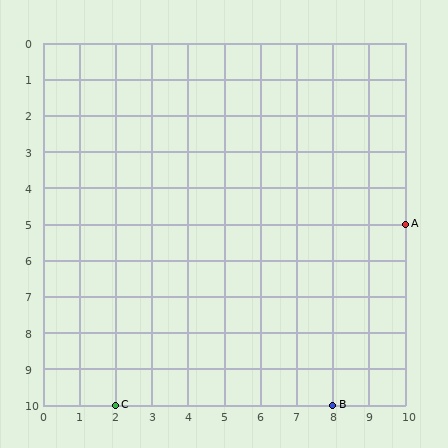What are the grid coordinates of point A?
Point A is at grid coordinates (10, 5).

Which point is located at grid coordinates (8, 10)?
Point B is at (8, 10).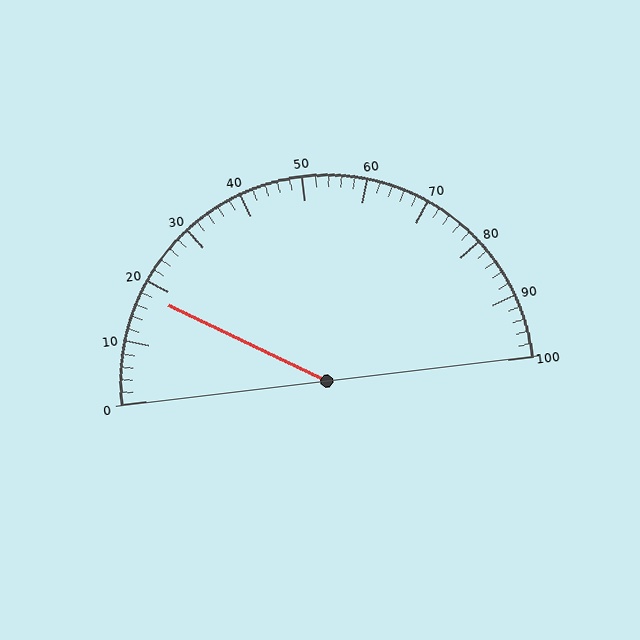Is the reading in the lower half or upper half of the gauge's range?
The reading is in the lower half of the range (0 to 100).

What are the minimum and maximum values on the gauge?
The gauge ranges from 0 to 100.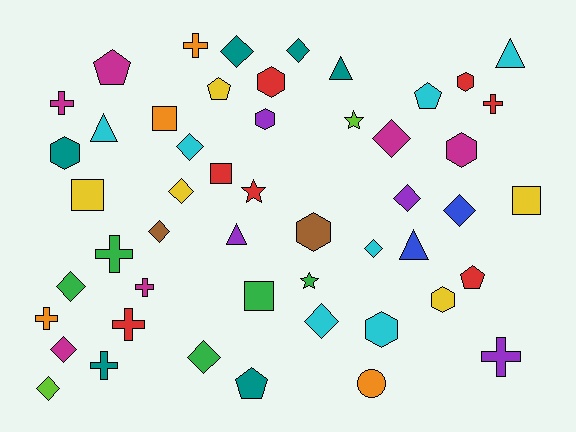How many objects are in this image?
There are 50 objects.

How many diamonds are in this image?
There are 14 diamonds.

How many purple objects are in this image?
There are 4 purple objects.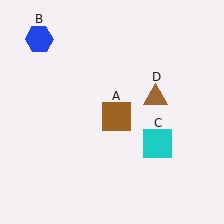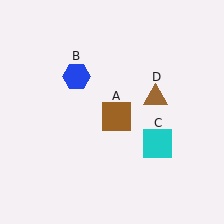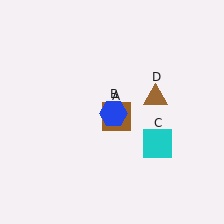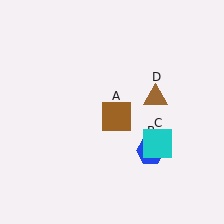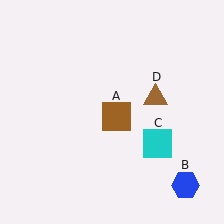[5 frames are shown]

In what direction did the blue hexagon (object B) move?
The blue hexagon (object B) moved down and to the right.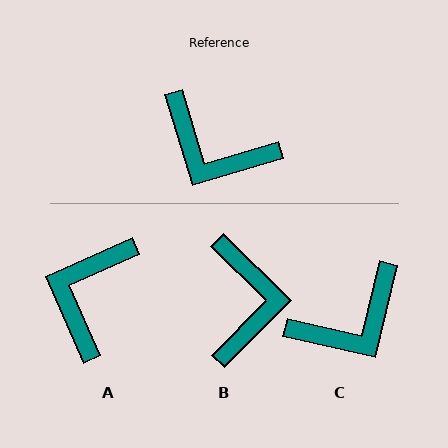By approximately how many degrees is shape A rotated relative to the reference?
Approximately 83 degrees clockwise.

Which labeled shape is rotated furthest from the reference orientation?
B, about 119 degrees away.